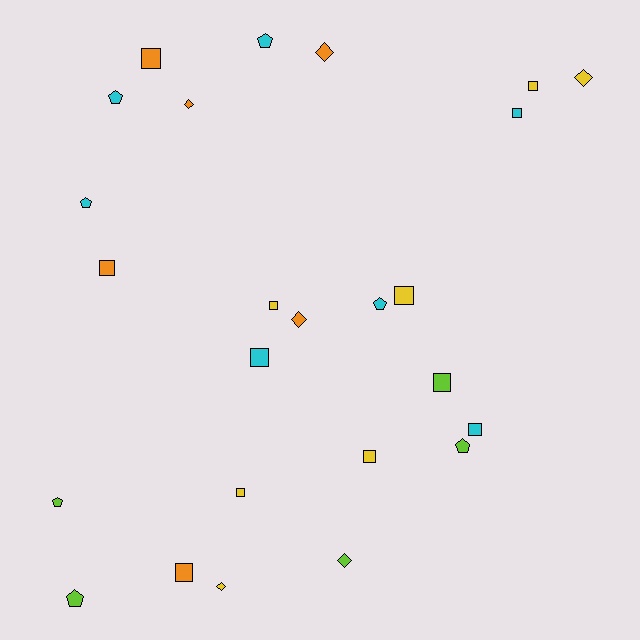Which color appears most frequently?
Cyan, with 7 objects.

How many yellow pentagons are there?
There are no yellow pentagons.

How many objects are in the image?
There are 25 objects.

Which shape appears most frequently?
Square, with 12 objects.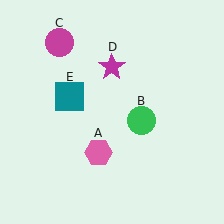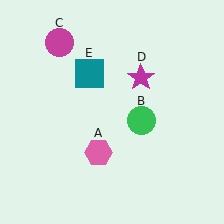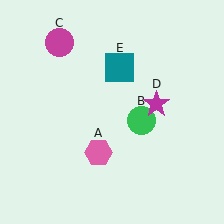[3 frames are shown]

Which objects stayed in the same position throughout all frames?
Pink hexagon (object A) and green circle (object B) and magenta circle (object C) remained stationary.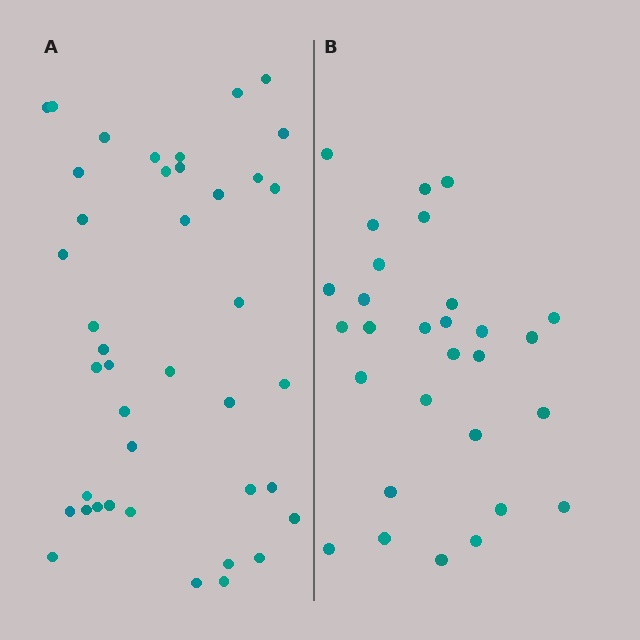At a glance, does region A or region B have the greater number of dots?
Region A (the left region) has more dots.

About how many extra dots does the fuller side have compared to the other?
Region A has roughly 12 or so more dots than region B.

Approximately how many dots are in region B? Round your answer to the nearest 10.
About 30 dots. (The exact count is 29, which rounds to 30.)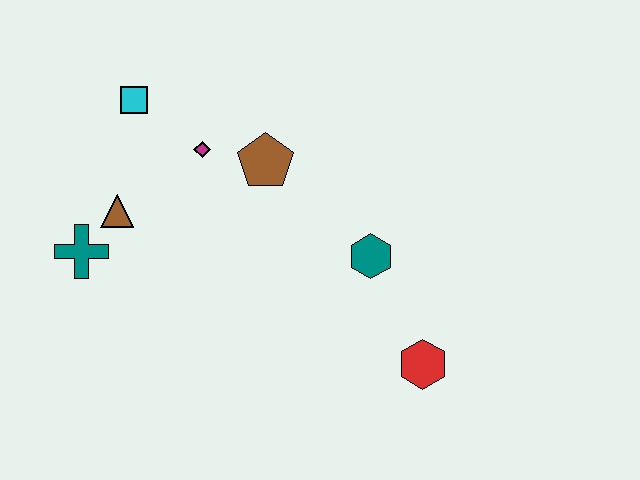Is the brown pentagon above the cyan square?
No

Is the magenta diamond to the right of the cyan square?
Yes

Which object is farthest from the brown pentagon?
The red hexagon is farthest from the brown pentagon.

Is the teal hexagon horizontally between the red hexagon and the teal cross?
Yes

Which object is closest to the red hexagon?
The teal hexagon is closest to the red hexagon.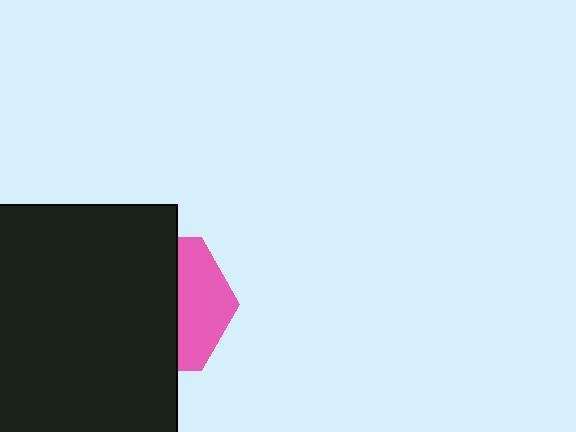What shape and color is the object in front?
The object in front is a black rectangle.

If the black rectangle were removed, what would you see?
You would see the complete pink hexagon.